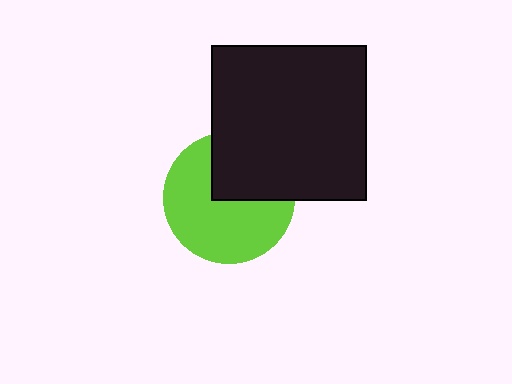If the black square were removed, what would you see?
You would see the complete lime circle.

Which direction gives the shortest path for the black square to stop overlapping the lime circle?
Moving toward the upper-right gives the shortest separation.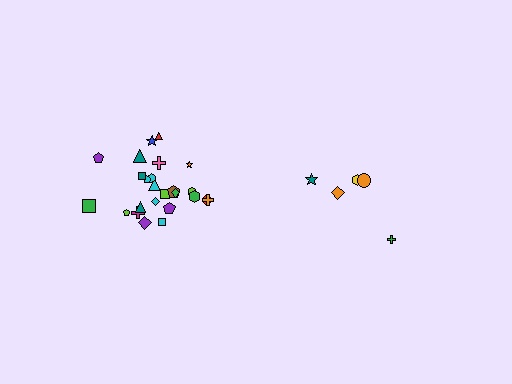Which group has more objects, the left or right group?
The left group.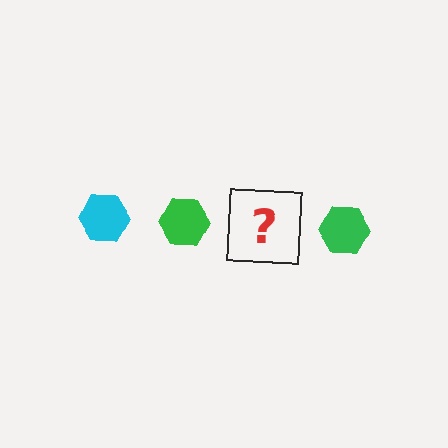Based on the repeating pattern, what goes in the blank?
The blank should be a cyan hexagon.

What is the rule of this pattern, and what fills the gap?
The rule is that the pattern cycles through cyan, green hexagons. The gap should be filled with a cyan hexagon.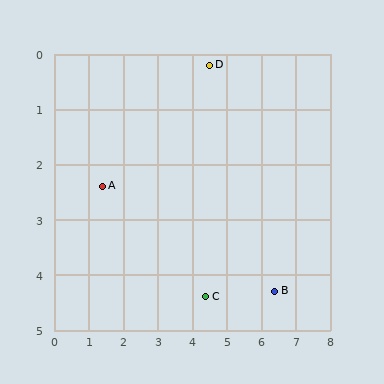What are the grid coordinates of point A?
Point A is at approximately (1.4, 2.4).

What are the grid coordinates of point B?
Point B is at approximately (6.4, 4.3).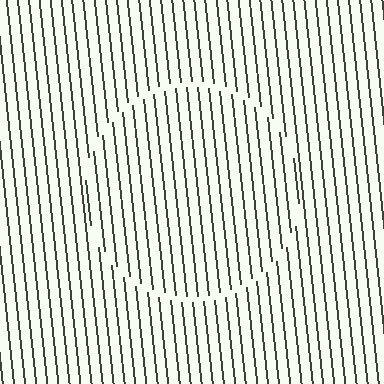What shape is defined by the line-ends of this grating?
An illusory circle. The interior of the shape contains the same grating, shifted by half a period — the contour is defined by the phase discontinuity where line-ends from the inner and outer gratings abut.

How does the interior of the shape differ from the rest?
The interior of the shape contains the same grating, shifted by half a period — the contour is defined by the phase discontinuity where line-ends from the inner and outer gratings abut.